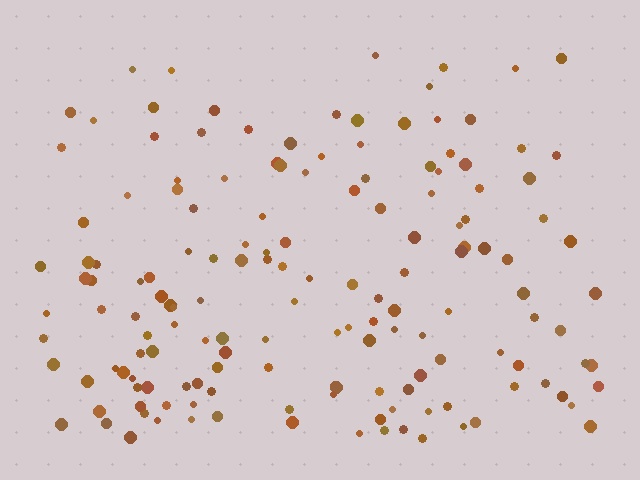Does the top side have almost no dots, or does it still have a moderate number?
Still a moderate number, just noticeably fewer than the bottom.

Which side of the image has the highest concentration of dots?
The bottom.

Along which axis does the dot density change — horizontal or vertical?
Vertical.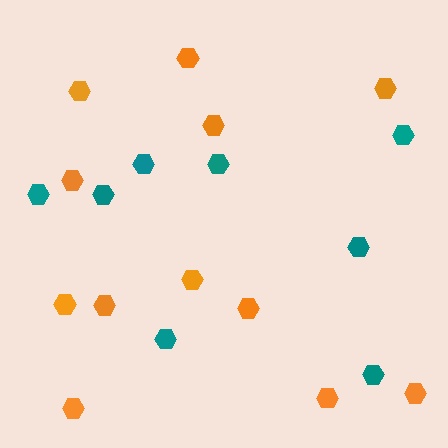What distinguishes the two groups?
There are 2 groups: one group of orange hexagons (12) and one group of teal hexagons (8).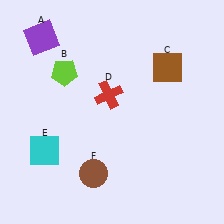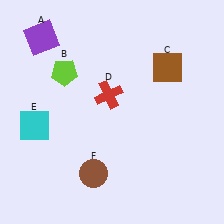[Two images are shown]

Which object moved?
The cyan square (E) moved up.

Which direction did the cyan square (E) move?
The cyan square (E) moved up.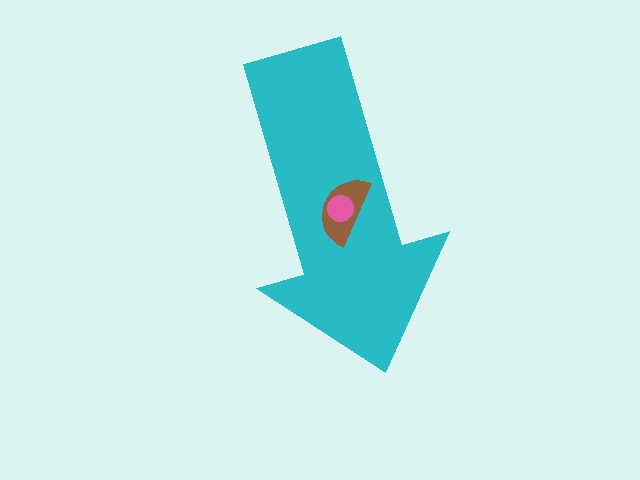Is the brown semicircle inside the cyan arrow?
Yes.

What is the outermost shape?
The cyan arrow.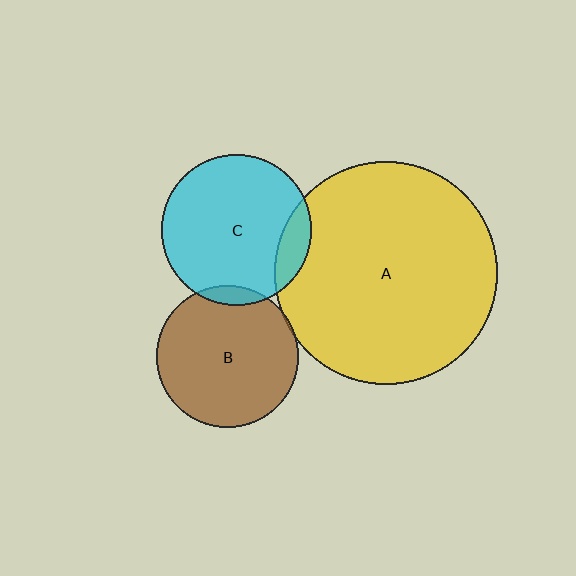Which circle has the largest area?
Circle A (yellow).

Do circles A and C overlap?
Yes.